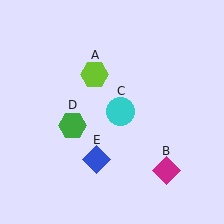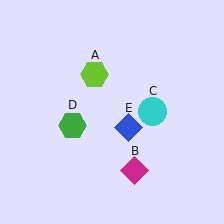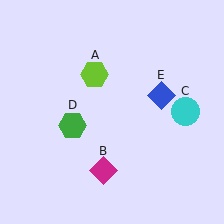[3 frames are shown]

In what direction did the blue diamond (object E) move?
The blue diamond (object E) moved up and to the right.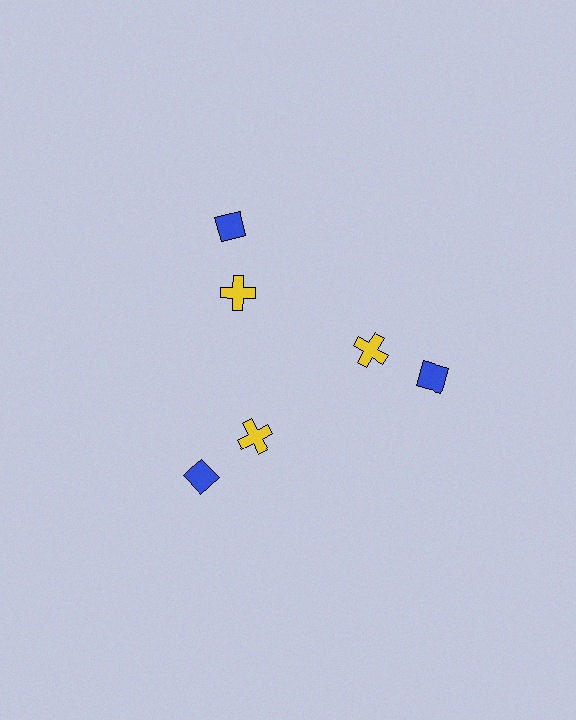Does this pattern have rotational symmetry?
Yes, this pattern has 3-fold rotational symmetry. It looks the same after rotating 120 degrees around the center.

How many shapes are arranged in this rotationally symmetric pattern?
There are 6 shapes, arranged in 3 groups of 2.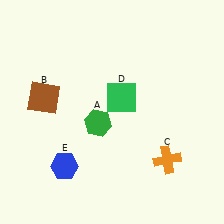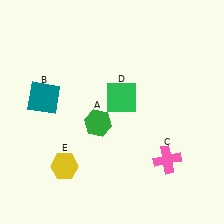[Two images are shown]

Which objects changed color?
B changed from brown to teal. C changed from orange to pink. E changed from blue to yellow.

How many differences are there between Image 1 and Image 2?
There are 3 differences between the two images.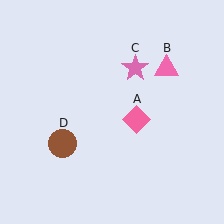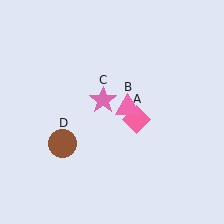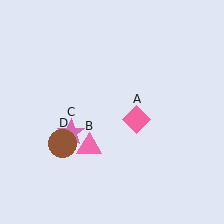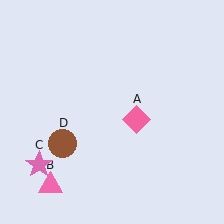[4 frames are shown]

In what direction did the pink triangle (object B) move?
The pink triangle (object B) moved down and to the left.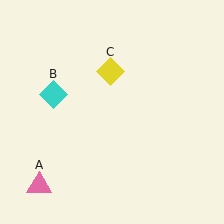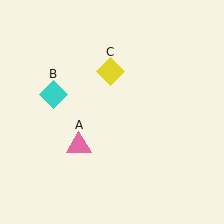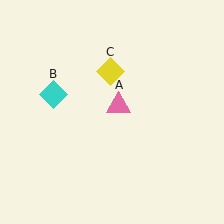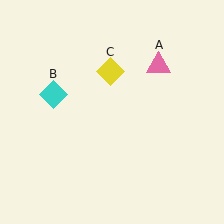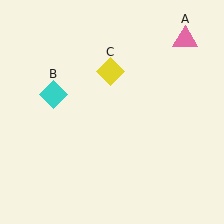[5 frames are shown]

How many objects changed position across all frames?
1 object changed position: pink triangle (object A).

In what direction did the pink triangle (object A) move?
The pink triangle (object A) moved up and to the right.